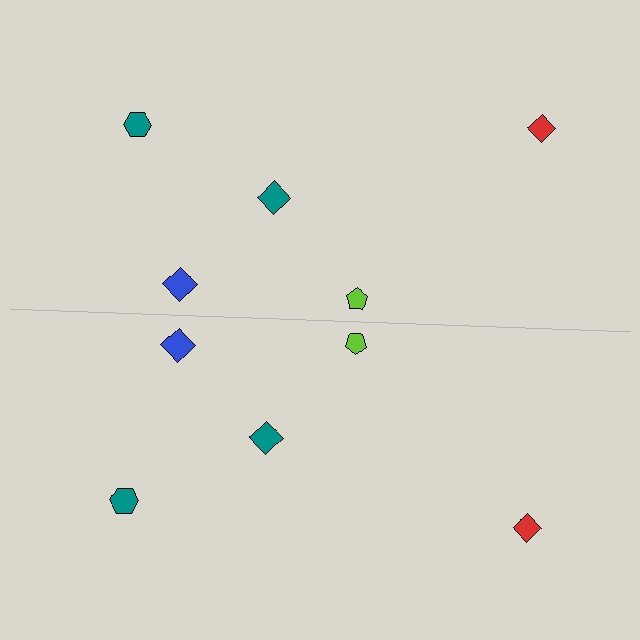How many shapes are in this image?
There are 10 shapes in this image.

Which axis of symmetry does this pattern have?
The pattern has a horizontal axis of symmetry running through the center of the image.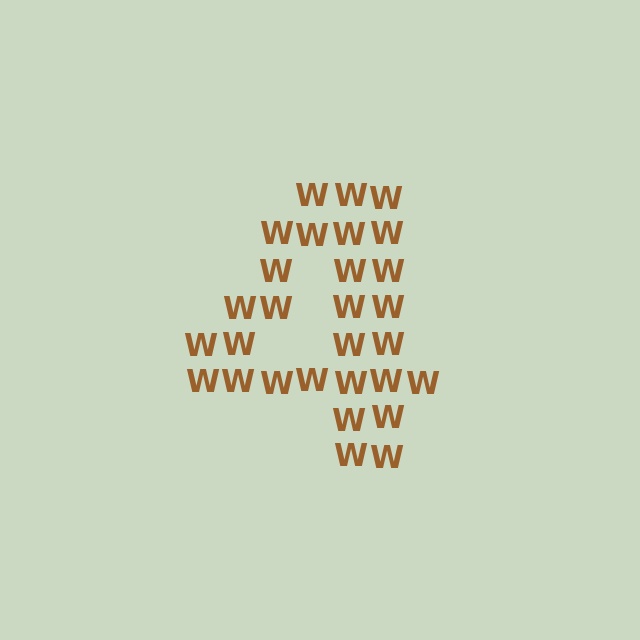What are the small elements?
The small elements are letter W's.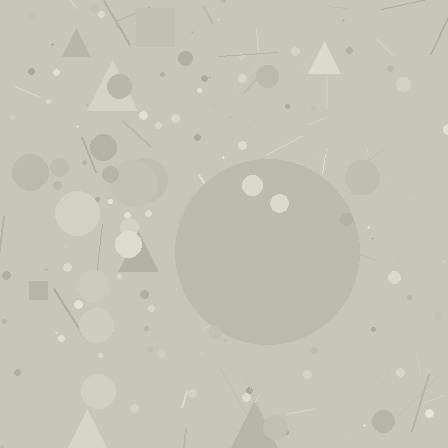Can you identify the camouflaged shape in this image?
The camouflaged shape is a circle.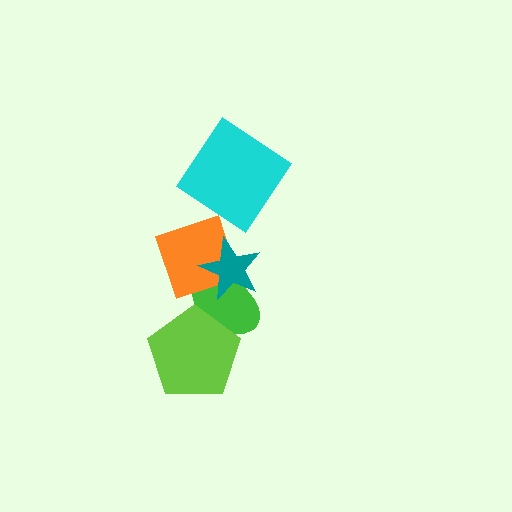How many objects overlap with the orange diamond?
2 objects overlap with the orange diamond.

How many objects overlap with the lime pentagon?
1 object overlaps with the lime pentagon.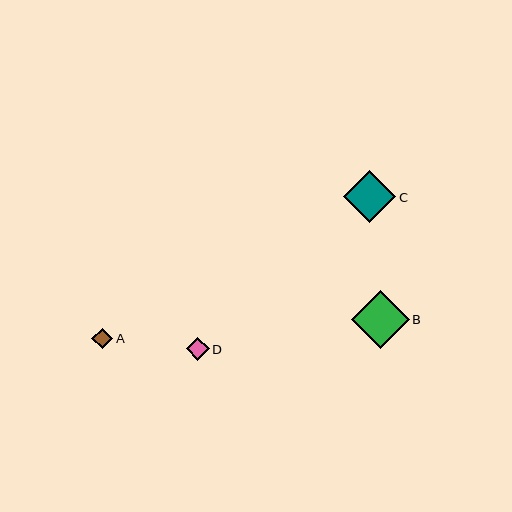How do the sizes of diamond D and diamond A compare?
Diamond D and diamond A are approximately the same size.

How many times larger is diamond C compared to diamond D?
Diamond C is approximately 2.3 times the size of diamond D.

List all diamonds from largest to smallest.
From largest to smallest: B, C, D, A.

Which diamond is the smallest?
Diamond A is the smallest with a size of approximately 21 pixels.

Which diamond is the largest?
Diamond B is the largest with a size of approximately 58 pixels.